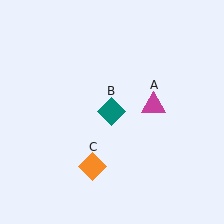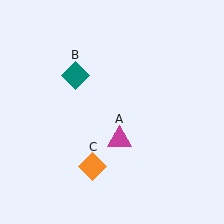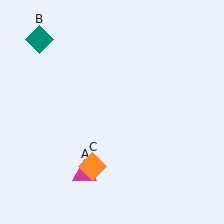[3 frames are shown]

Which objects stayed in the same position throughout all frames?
Orange diamond (object C) remained stationary.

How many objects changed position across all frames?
2 objects changed position: magenta triangle (object A), teal diamond (object B).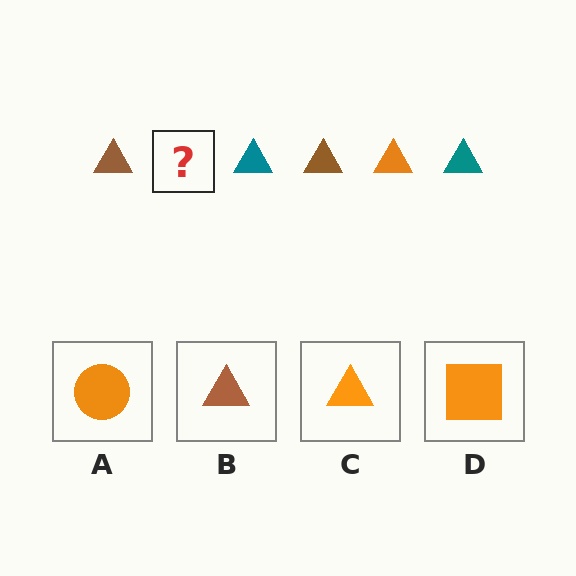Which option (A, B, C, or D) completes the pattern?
C.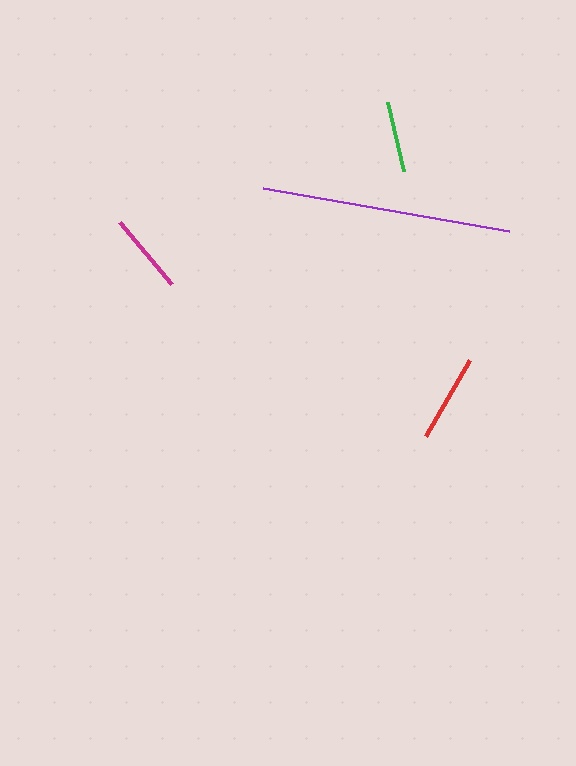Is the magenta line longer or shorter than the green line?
The magenta line is longer than the green line.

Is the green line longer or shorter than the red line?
The red line is longer than the green line.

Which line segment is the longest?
The purple line is the longest at approximately 250 pixels.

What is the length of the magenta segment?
The magenta segment is approximately 81 pixels long.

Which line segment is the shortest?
The green line is the shortest at approximately 70 pixels.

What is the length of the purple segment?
The purple segment is approximately 250 pixels long.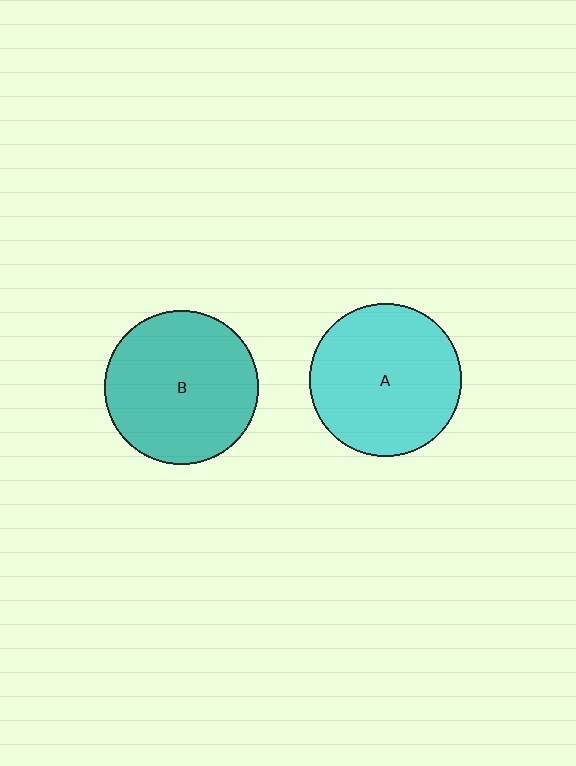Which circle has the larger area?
Circle B (teal).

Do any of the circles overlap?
No, none of the circles overlap.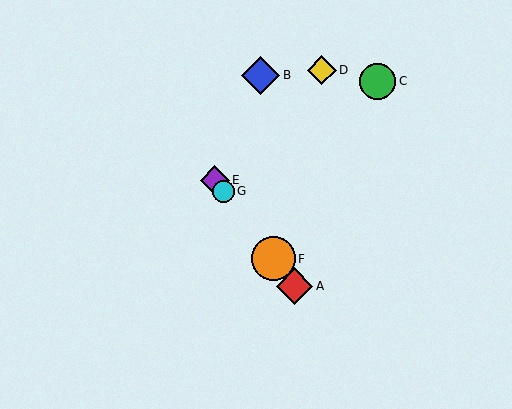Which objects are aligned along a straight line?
Objects A, E, F, G are aligned along a straight line.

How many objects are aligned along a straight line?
4 objects (A, E, F, G) are aligned along a straight line.